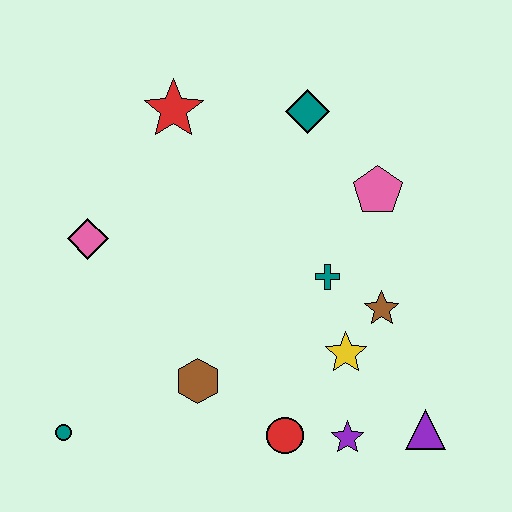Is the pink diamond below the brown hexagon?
No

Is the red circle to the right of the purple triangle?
No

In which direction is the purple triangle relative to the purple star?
The purple triangle is to the right of the purple star.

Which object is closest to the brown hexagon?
The red circle is closest to the brown hexagon.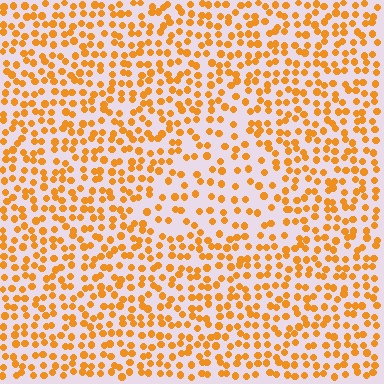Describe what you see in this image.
The image contains small orange elements arranged at two different densities. A triangle-shaped region is visible where the elements are less densely packed than the surrounding area.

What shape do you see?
I see a triangle.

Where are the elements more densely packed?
The elements are more densely packed outside the triangle boundary.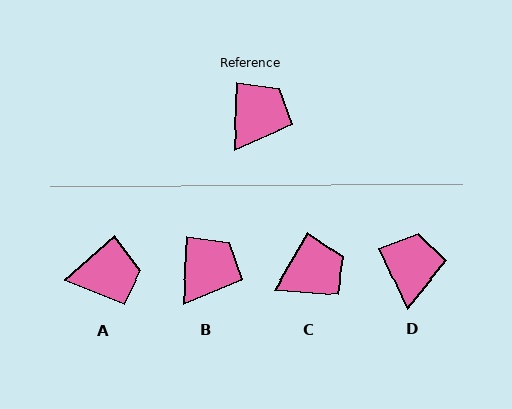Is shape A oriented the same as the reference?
No, it is off by about 45 degrees.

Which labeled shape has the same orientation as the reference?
B.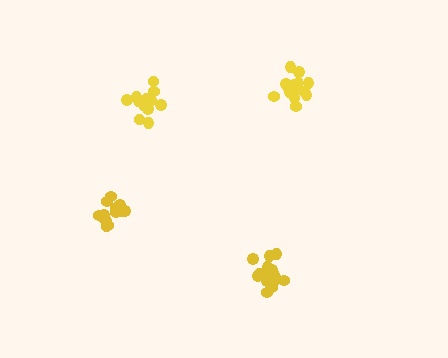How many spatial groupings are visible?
There are 4 spatial groupings.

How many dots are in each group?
Group 1: 16 dots, Group 2: 14 dots, Group 3: 16 dots, Group 4: 16 dots (62 total).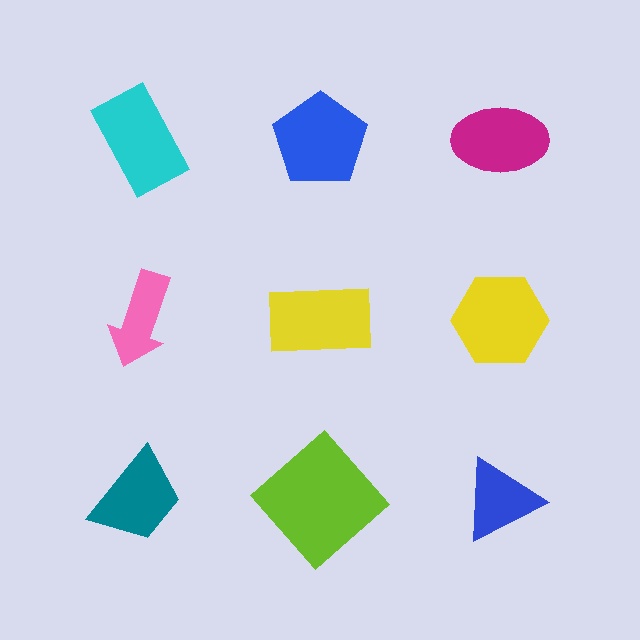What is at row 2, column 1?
A pink arrow.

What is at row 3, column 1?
A teal trapezoid.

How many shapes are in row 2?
3 shapes.